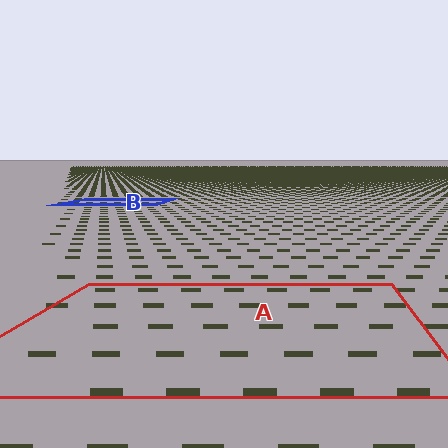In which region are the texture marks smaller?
The texture marks are smaller in region B, because it is farther away.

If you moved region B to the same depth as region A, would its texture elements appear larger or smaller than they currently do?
They would appear larger. At a closer depth, the same texture elements are projected at a bigger on-screen size.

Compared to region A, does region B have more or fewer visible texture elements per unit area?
Region B has more texture elements per unit area — they are packed more densely because it is farther away.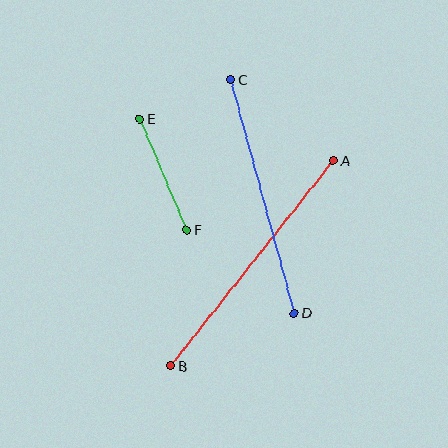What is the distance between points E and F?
The distance is approximately 120 pixels.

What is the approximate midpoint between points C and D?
The midpoint is at approximately (263, 196) pixels.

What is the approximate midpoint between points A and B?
The midpoint is at approximately (252, 263) pixels.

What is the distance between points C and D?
The distance is approximately 243 pixels.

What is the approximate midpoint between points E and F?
The midpoint is at approximately (163, 174) pixels.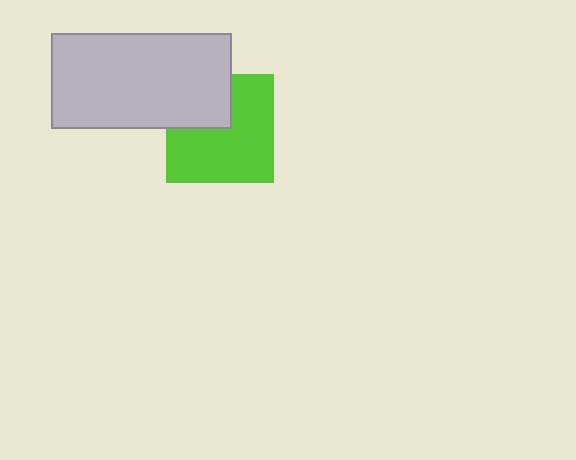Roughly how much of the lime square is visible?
Most of it is visible (roughly 69%).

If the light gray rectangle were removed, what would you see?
You would see the complete lime square.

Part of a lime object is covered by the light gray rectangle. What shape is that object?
It is a square.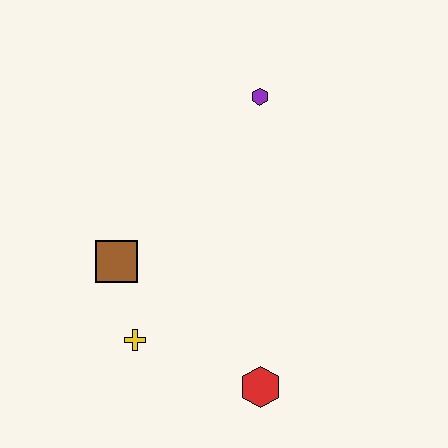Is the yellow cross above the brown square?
No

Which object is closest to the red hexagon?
The yellow cross is closest to the red hexagon.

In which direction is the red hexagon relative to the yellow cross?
The red hexagon is to the right of the yellow cross.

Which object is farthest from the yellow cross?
The purple hexagon is farthest from the yellow cross.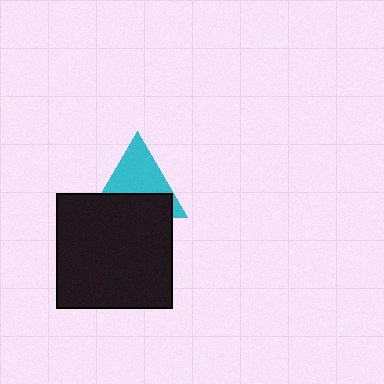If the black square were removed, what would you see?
You would see the complete cyan triangle.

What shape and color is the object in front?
The object in front is a black square.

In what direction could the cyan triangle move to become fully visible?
The cyan triangle could move up. That would shift it out from behind the black square entirely.